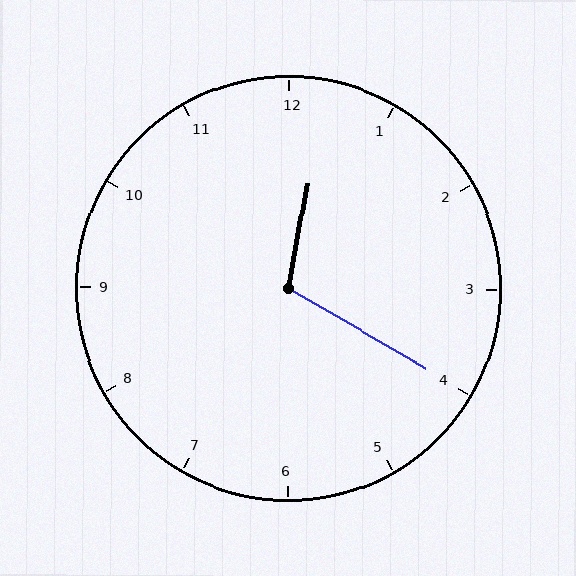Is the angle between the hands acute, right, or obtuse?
It is obtuse.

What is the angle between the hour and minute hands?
Approximately 110 degrees.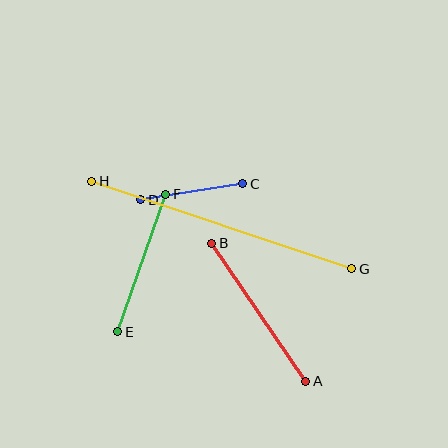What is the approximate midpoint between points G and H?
The midpoint is at approximately (222, 225) pixels.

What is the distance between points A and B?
The distance is approximately 167 pixels.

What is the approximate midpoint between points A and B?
The midpoint is at approximately (259, 312) pixels.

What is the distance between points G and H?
The distance is approximately 274 pixels.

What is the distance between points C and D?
The distance is approximately 103 pixels.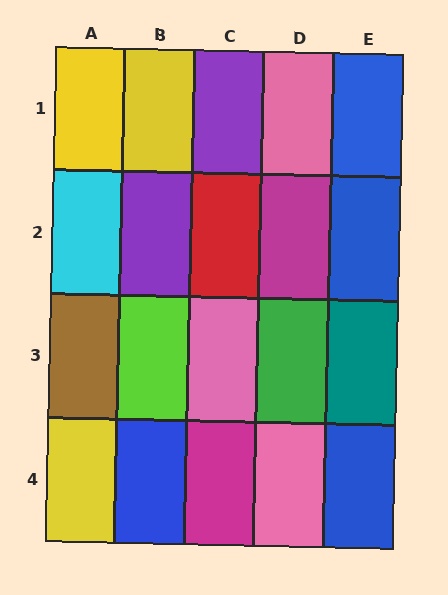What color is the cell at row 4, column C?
Magenta.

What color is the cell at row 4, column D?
Pink.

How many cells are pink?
3 cells are pink.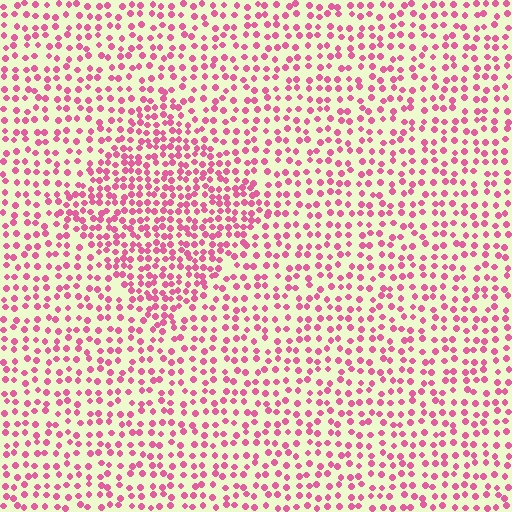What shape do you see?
I see a diamond.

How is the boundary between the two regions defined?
The boundary is defined by a change in element density (approximately 1.7x ratio). All elements are the same color, size, and shape.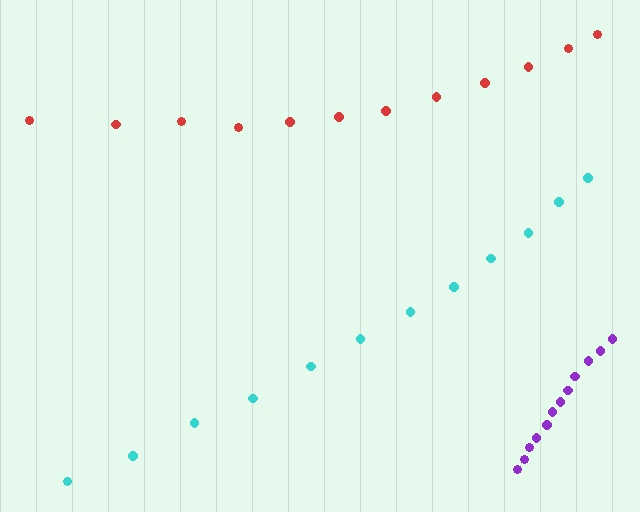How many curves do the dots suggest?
There are 3 distinct paths.